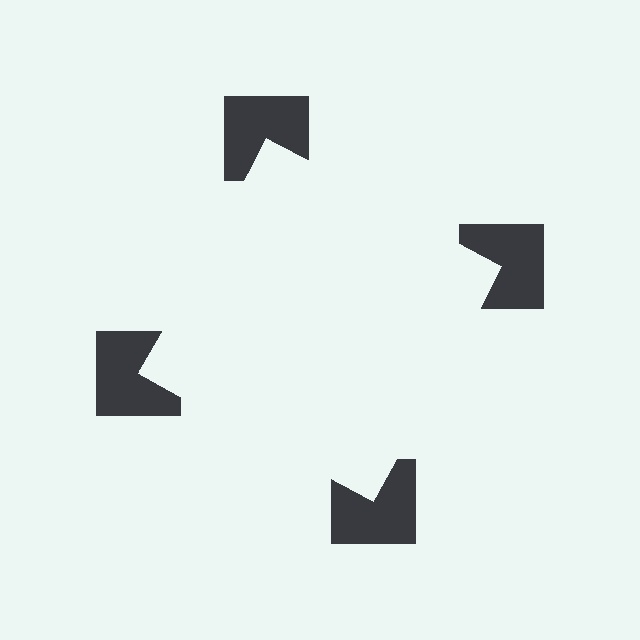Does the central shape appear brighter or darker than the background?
It typically appears slightly brighter than the background, even though no actual brightness change is drawn.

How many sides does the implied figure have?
4 sides.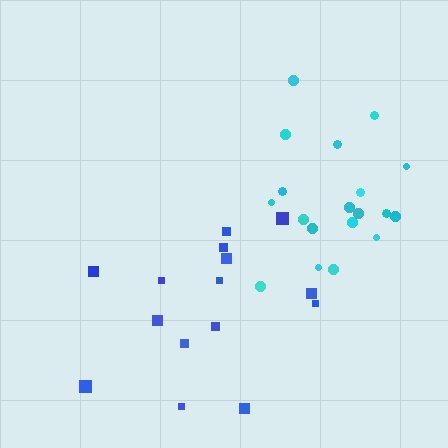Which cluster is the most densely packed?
Cyan.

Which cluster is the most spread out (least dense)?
Blue.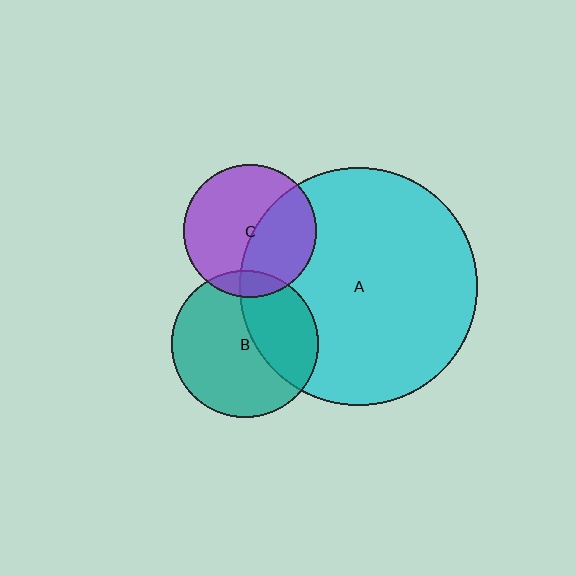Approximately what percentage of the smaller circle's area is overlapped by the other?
Approximately 40%.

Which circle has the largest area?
Circle A (cyan).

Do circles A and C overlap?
Yes.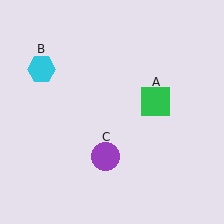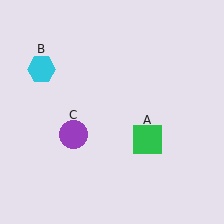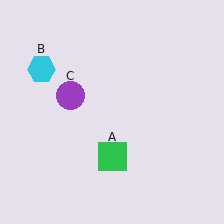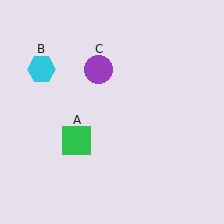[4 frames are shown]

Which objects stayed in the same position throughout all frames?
Cyan hexagon (object B) remained stationary.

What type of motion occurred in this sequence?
The green square (object A), purple circle (object C) rotated clockwise around the center of the scene.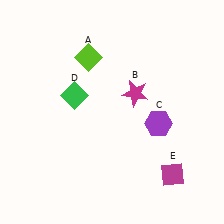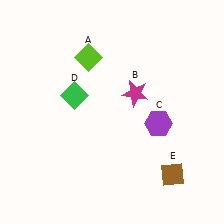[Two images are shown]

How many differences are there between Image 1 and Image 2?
There is 1 difference between the two images.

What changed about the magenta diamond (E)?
In Image 1, E is magenta. In Image 2, it changed to brown.